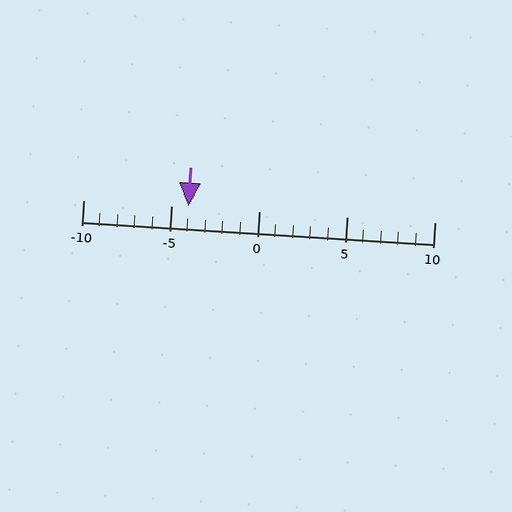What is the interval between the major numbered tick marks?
The major tick marks are spaced 5 units apart.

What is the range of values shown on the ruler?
The ruler shows values from -10 to 10.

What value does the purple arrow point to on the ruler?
The purple arrow points to approximately -4.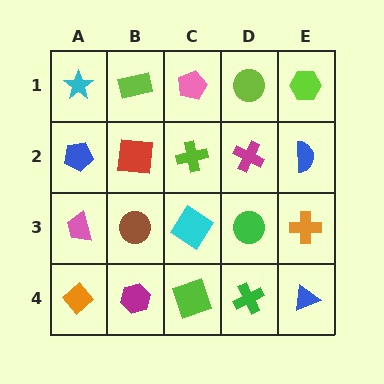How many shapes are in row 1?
5 shapes.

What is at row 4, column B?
A magenta hexagon.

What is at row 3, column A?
A pink trapezoid.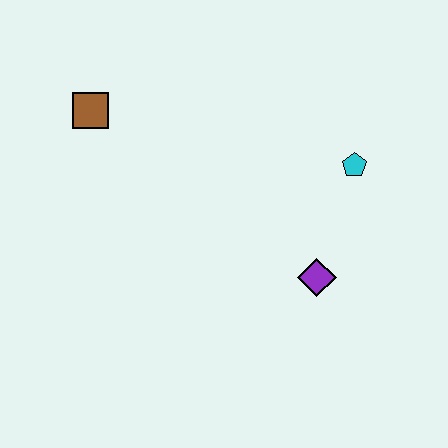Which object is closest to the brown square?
The cyan pentagon is closest to the brown square.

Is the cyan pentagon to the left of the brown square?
No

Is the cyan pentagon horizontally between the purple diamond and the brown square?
No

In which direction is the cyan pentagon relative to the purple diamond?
The cyan pentagon is above the purple diamond.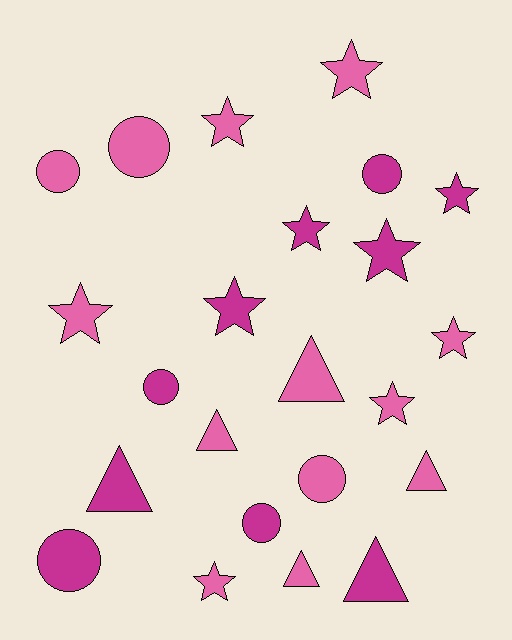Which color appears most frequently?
Pink, with 13 objects.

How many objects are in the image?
There are 23 objects.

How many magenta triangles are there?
There are 2 magenta triangles.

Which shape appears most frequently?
Star, with 10 objects.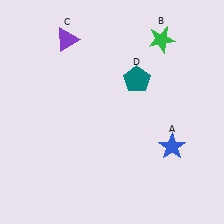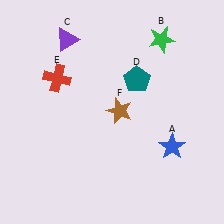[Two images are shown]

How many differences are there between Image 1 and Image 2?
There are 2 differences between the two images.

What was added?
A red cross (E), a brown star (F) were added in Image 2.